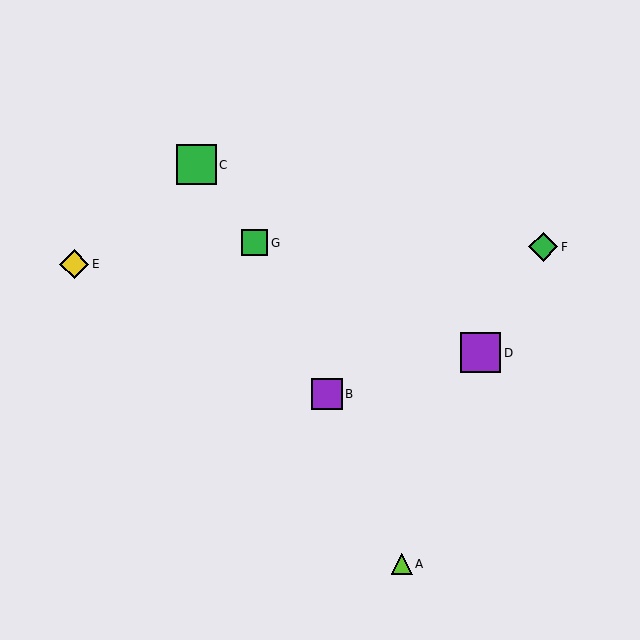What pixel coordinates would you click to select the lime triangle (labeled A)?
Click at (402, 564) to select the lime triangle A.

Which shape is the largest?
The purple square (labeled D) is the largest.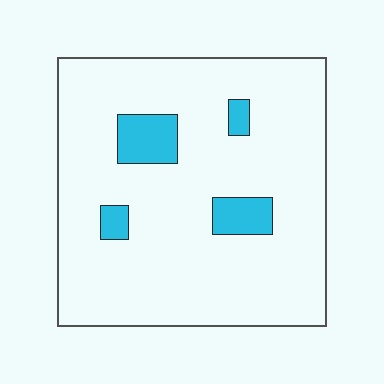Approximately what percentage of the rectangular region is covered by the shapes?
Approximately 10%.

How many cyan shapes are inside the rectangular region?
4.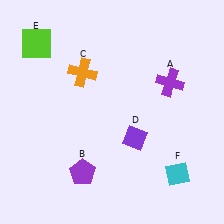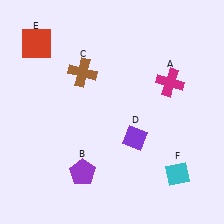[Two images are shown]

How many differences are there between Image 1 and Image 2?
There are 3 differences between the two images.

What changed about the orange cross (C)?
In Image 1, C is orange. In Image 2, it changed to brown.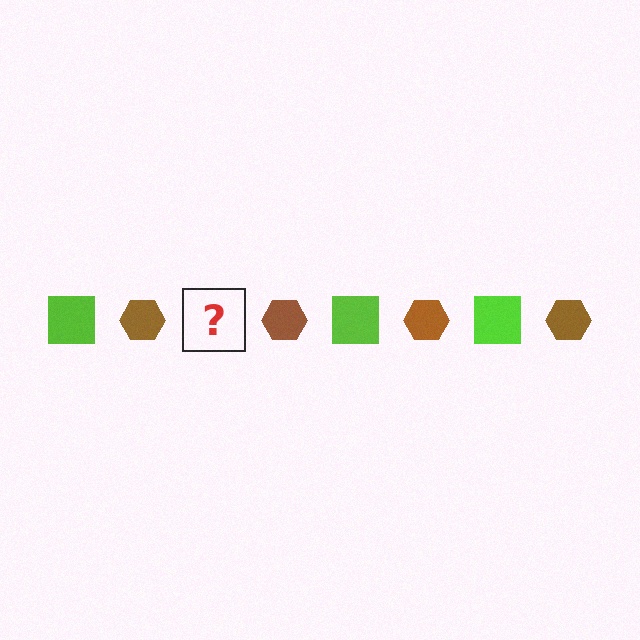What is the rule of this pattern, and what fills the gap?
The rule is that the pattern alternates between lime square and brown hexagon. The gap should be filled with a lime square.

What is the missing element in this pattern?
The missing element is a lime square.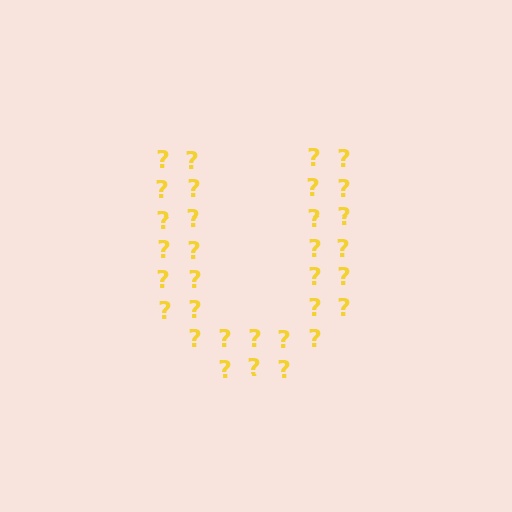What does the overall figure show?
The overall figure shows the letter U.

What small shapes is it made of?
It is made of small question marks.